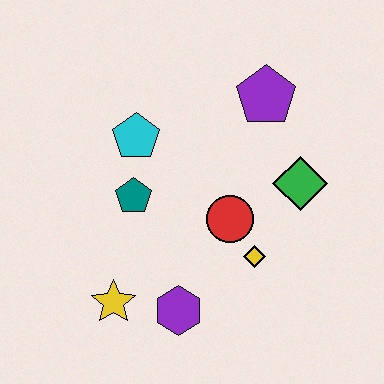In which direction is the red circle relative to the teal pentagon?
The red circle is to the right of the teal pentagon.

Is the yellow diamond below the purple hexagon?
No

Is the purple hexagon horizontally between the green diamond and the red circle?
No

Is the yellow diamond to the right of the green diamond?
No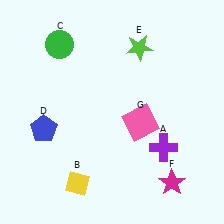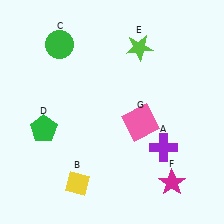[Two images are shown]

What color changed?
The pentagon (D) changed from blue in Image 1 to green in Image 2.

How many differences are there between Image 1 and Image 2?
There is 1 difference between the two images.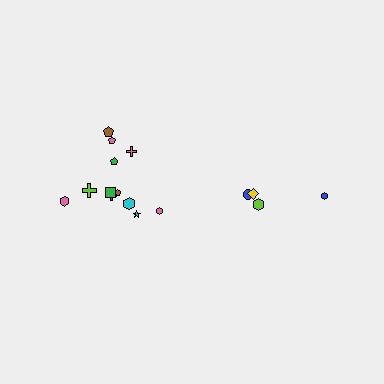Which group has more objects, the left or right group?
The left group.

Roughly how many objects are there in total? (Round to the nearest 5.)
Roughly 15 objects in total.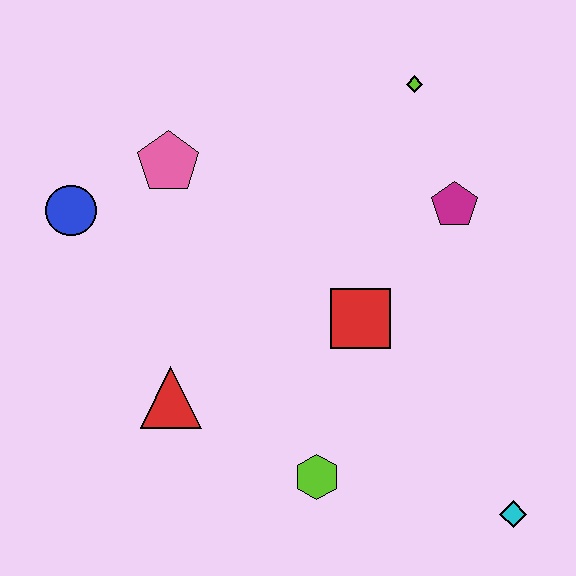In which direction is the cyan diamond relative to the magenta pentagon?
The cyan diamond is below the magenta pentagon.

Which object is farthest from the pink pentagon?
The cyan diamond is farthest from the pink pentagon.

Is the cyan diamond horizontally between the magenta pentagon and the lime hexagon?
No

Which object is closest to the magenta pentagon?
The lime diamond is closest to the magenta pentagon.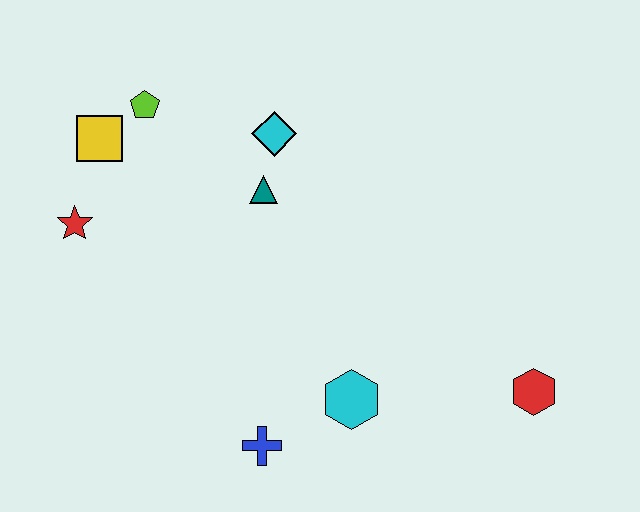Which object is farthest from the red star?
The red hexagon is farthest from the red star.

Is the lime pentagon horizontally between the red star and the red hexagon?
Yes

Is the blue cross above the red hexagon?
No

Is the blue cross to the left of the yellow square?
No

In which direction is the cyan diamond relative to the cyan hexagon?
The cyan diamond is above the cyan hexagon.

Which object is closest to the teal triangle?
The cyan diamond is closest to the teal triangle.